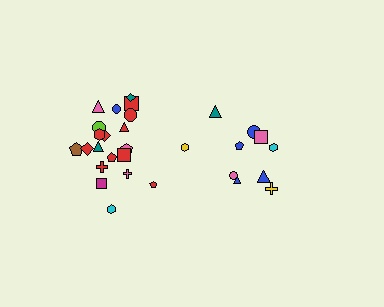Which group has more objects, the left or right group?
The left group.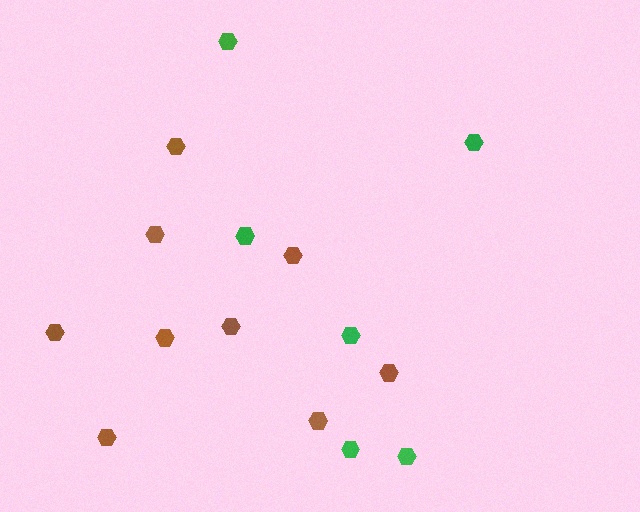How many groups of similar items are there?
There are 2 groups: one group of brown hexagons (9) and one group of green hexagons (6).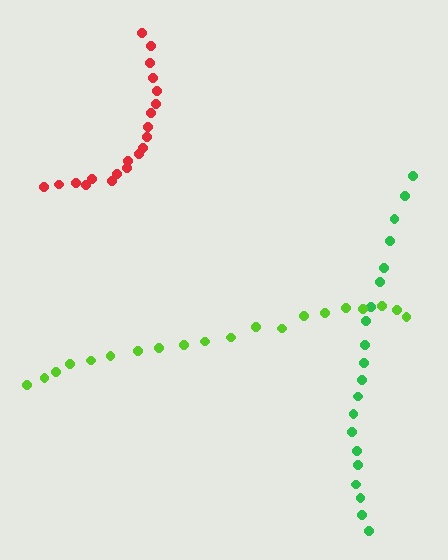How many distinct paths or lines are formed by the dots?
There are 3 distinct paths.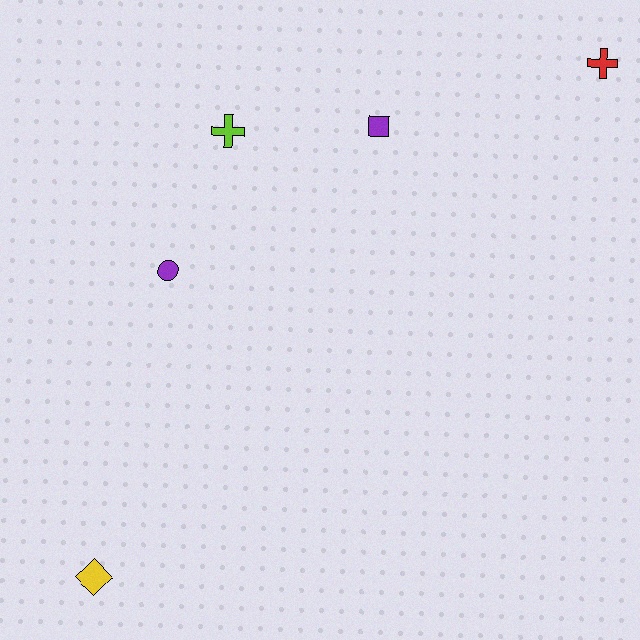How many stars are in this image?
There are no stars.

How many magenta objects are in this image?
There are no magenta objects.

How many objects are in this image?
There are 5 objects.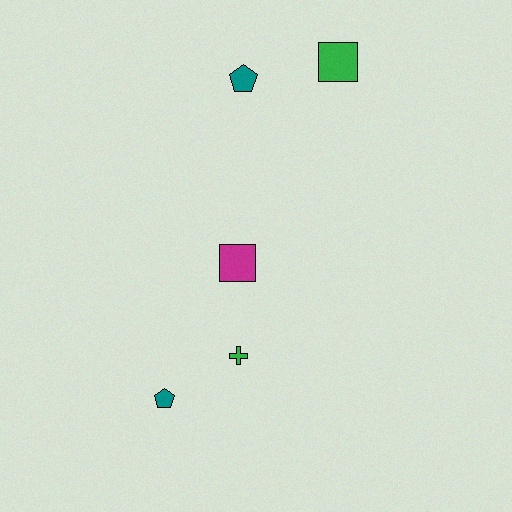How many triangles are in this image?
There are no triangles.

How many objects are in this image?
There are 5 objects.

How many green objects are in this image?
There are 2 green objects.